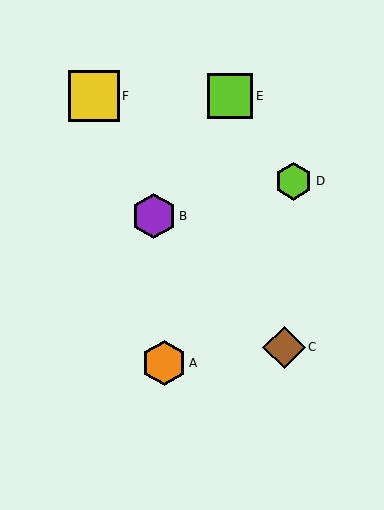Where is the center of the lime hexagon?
The center of the lime hexagon is at (294, 181).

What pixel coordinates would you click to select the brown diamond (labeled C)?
Click at (284, 347) to select the brown diamond C.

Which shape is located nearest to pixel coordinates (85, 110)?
The yellow square (labeled F) at (94, 96) is nearest to that location.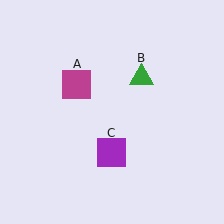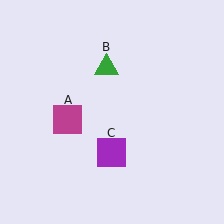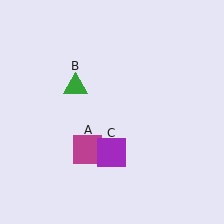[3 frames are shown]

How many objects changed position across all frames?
2 objects changed position: magenta square (object A), green triangle (object B).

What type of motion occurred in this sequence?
The magenta square (object A), green triangle (object B) rotated counterclockwise around the center of the scene.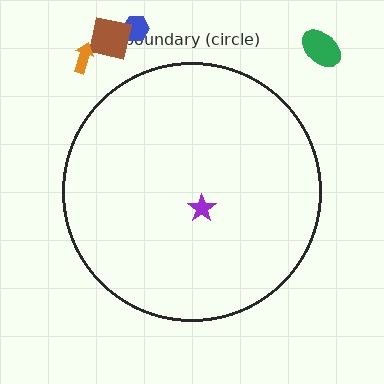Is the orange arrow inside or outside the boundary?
Outside.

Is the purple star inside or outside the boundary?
Inside.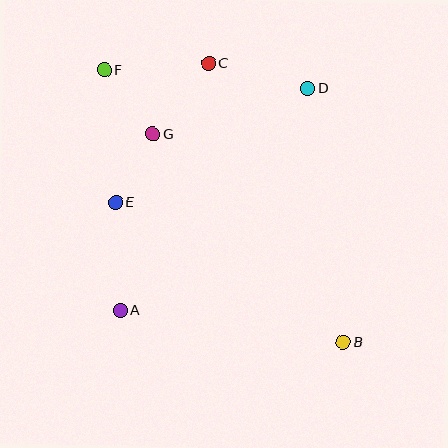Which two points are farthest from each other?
Points B and F are farthest from each other.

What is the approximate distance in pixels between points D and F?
The distance between D and F is approximately 204 pixels.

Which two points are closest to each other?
Points E and G are closest to each other.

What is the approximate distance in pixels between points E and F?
The distance between E and F is approximately 133 pixels.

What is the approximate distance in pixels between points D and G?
The distance between D and G is approximately 162 pixels.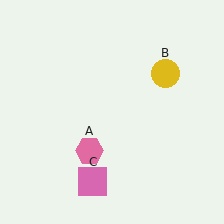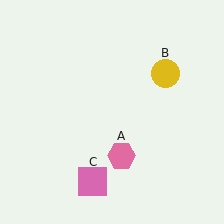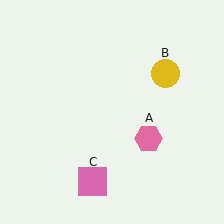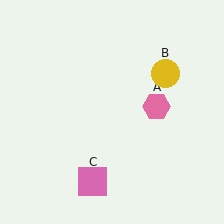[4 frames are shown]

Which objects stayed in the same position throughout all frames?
Yellow circle (object B) and pink square (object C) remained stationary.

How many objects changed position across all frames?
1 object changed position: pink hexagon (object A).